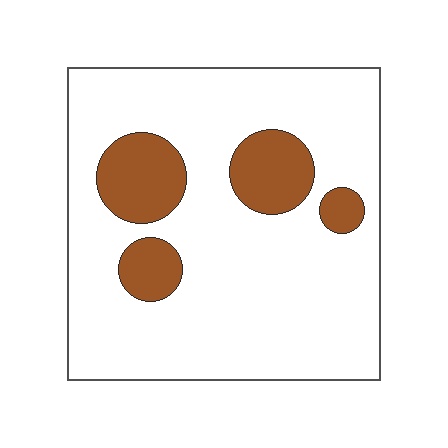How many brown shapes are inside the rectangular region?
4.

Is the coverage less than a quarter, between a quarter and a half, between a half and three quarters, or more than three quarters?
Less than a quarter.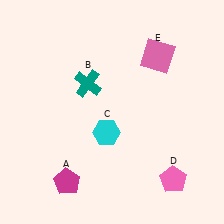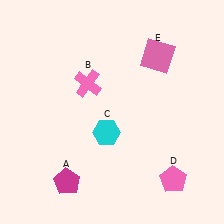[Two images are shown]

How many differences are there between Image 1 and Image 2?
There is 1 difference between the two images.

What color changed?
The cross (B) changed from teal in Image 1 to pink in Image 2.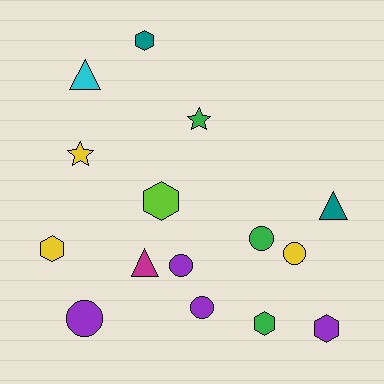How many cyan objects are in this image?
There is 1 cyan object.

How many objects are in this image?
There are 15 objects.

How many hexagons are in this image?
There are 5 hexagons.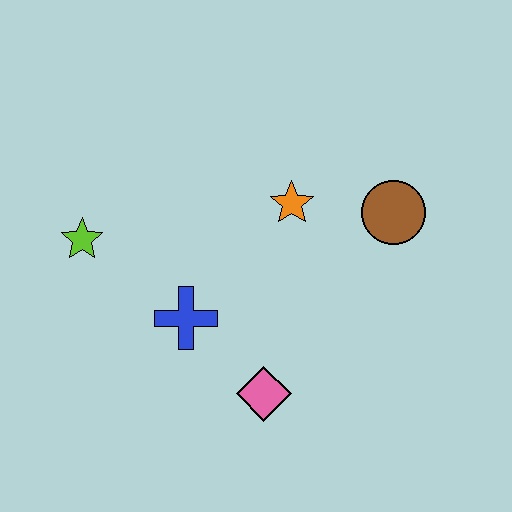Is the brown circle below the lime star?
No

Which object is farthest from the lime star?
The brown circle is farthest from the lime star.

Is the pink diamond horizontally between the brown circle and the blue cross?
Yes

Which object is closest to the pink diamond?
The blue cross is closest to the pink diamond.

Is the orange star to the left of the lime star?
No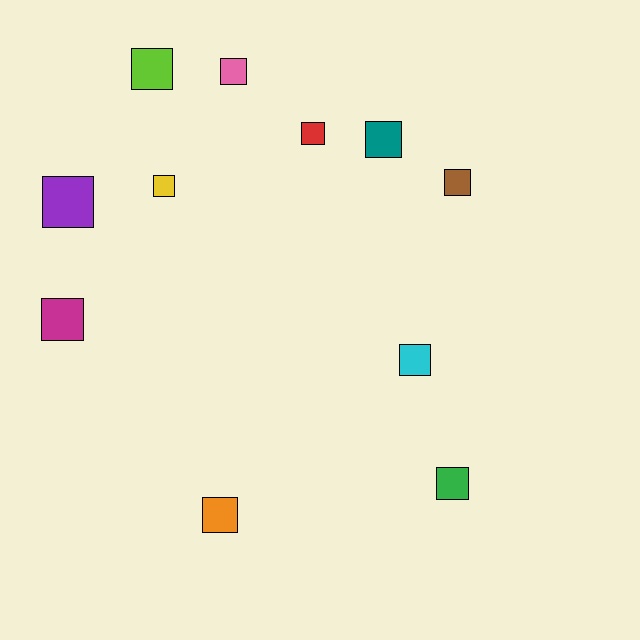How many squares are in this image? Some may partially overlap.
There are 11 squares.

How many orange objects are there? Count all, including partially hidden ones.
There is 1 orange object.